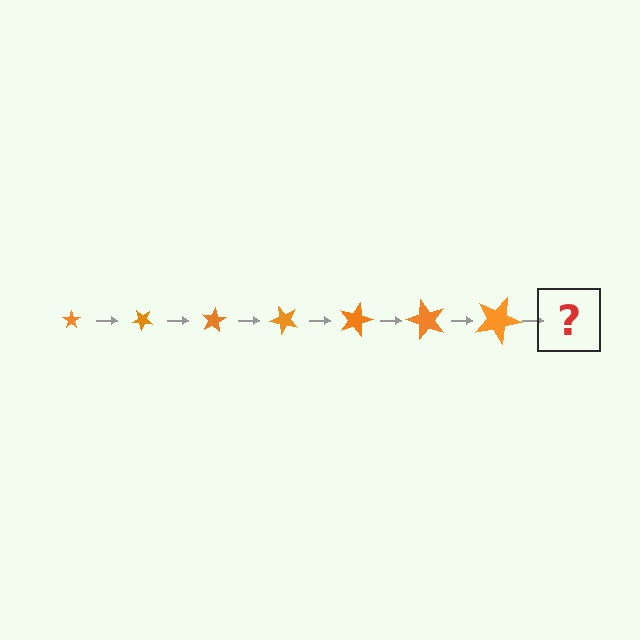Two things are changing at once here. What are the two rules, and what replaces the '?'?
The two rules are that the star grows larger each step and it rotates 40 degrees each step. The '?' should be a star, larger than the previous one and rotated 280 degrees from the start.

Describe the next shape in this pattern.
It should be a star, larger than the previous one and rotated 280 degrees from the start.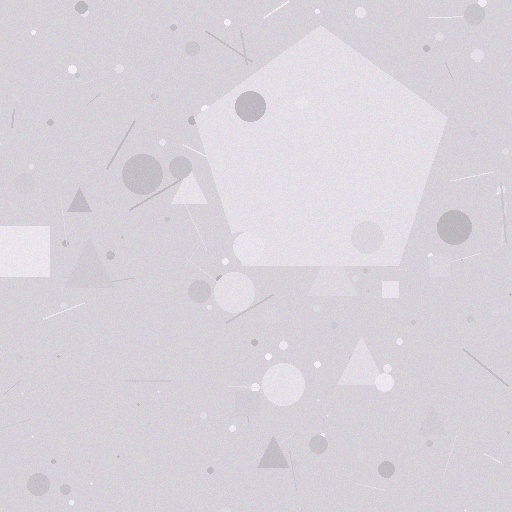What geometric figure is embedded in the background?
A pentagon is embedded in the background.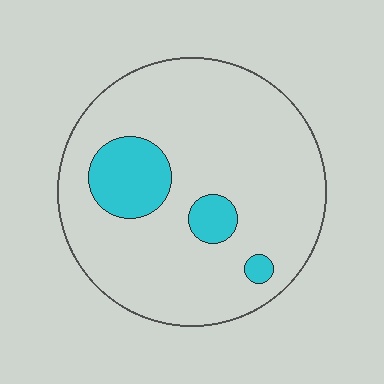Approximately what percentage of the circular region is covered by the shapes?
Approximately 15%.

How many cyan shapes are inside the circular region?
3.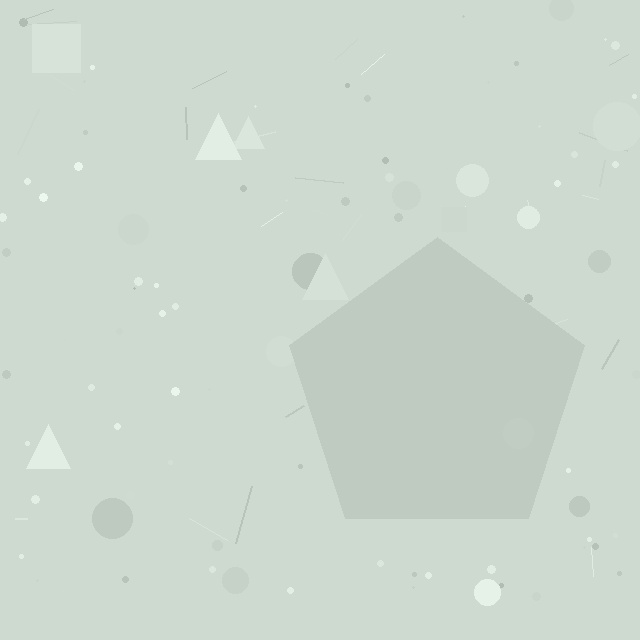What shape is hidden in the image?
A pentagon is hidden in the image.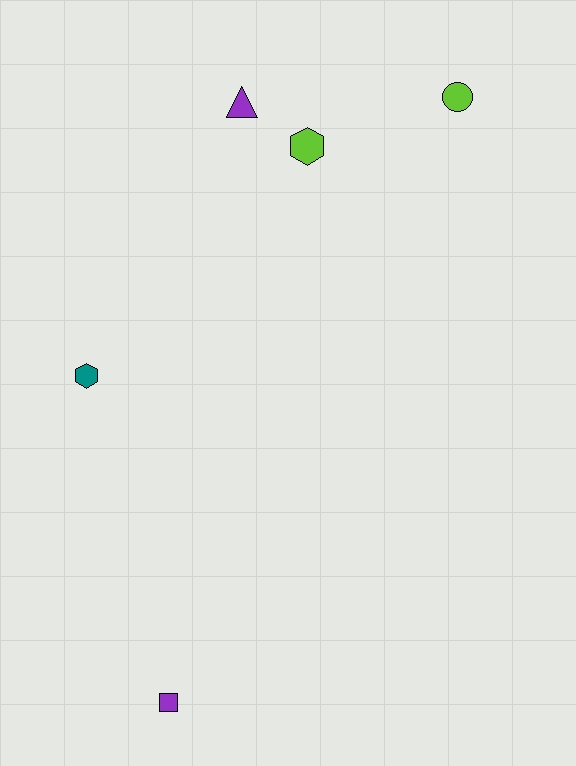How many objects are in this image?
There are 5 objects.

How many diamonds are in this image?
There are no diamonds.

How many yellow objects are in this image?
There are no yellow objects.